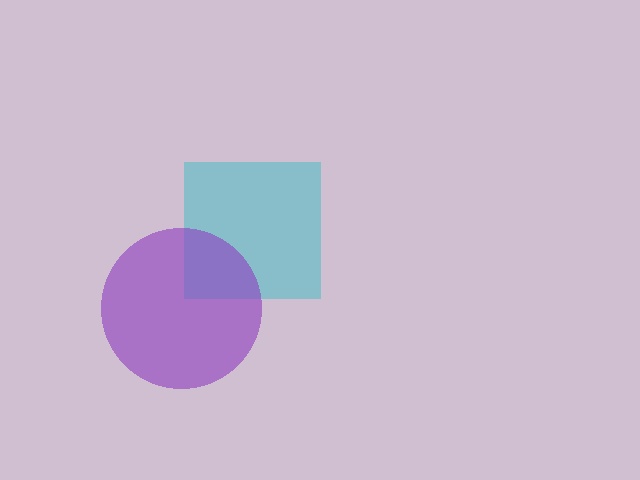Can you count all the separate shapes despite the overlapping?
Yes, there are 2 separate shapes.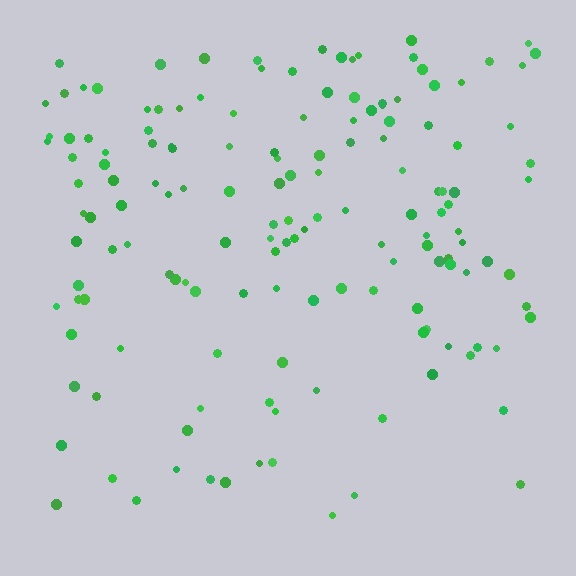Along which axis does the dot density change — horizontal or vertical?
Vertical.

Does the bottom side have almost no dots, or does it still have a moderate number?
Still a moderate number, just noticeably fewer than the top.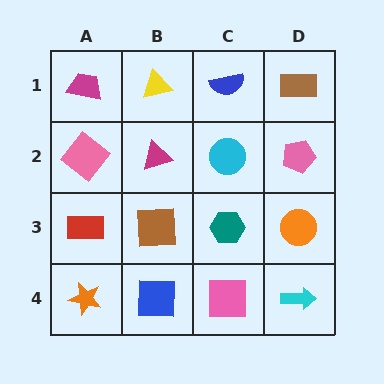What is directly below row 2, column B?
A brown square.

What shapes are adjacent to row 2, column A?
A magenta trapezoid (row 1, column A), a red rectangle (row 3, column A), a magenta triangle (row 2, column B).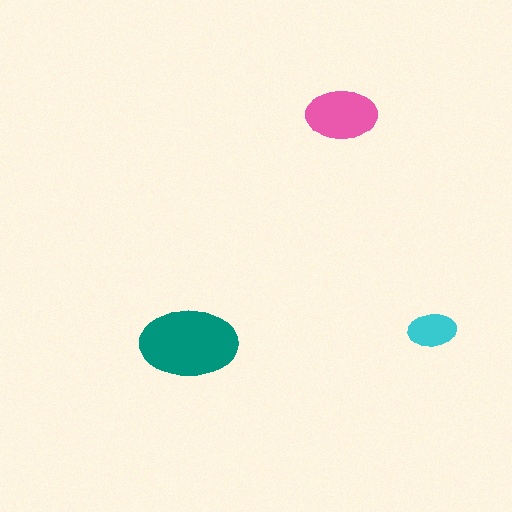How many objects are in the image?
There are 3 objects in the image.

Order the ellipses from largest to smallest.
the teal one, the pink one, the cyan one.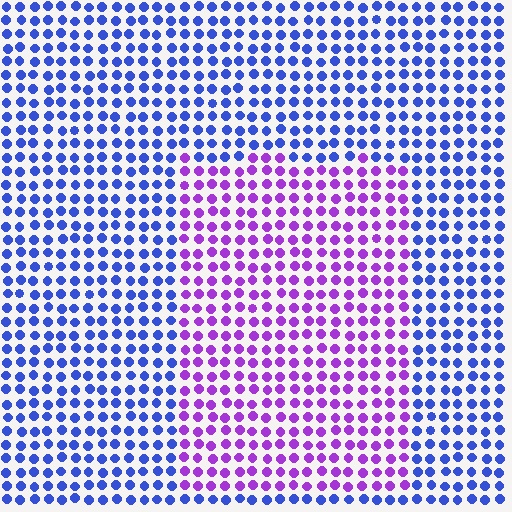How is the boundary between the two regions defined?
The boundary is defined purely by a slight shift in hue (about 53 degrees). Spacing, size, and orientation are identical on both sides.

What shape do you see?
I see a rectangle.